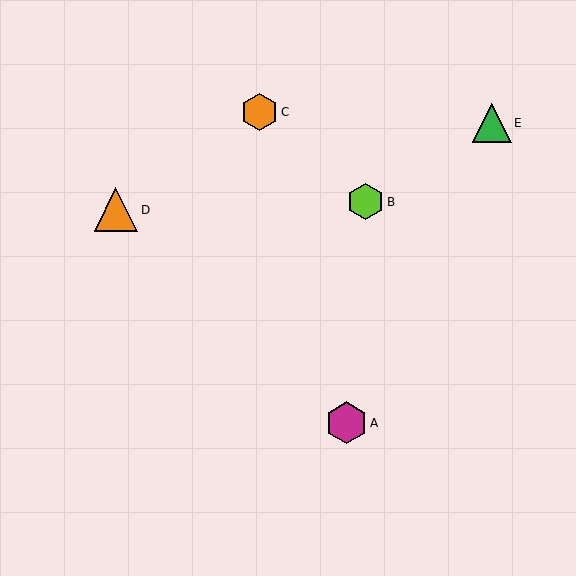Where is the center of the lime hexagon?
The center of the lime hexagon is at (365, 202).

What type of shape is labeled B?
Shape B is a lime hexagon.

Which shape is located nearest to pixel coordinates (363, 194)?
The lime hexagon (labeled B) at (365, 202) is nearest to that location.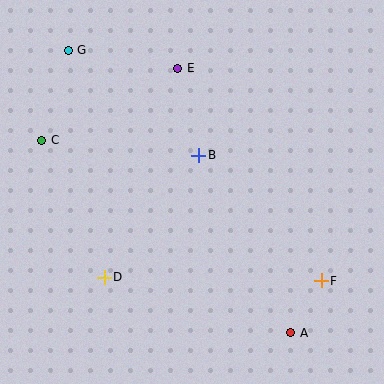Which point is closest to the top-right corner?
Point E is closest to the top-right corner.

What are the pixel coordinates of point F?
Point F is at (321, 281).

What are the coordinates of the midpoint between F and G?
The midpoint between F and G is at (195, 166).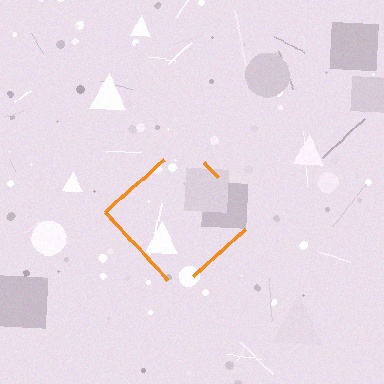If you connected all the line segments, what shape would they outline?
They would outline a diamond.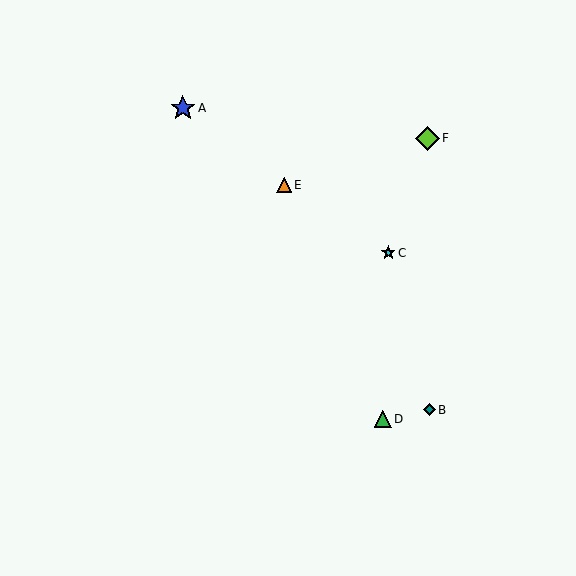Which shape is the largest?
The blue star (labeled A) is the largest.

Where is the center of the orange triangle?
The center of the orange triangle is at (284, 185).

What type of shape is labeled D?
Shape D is a green triangle.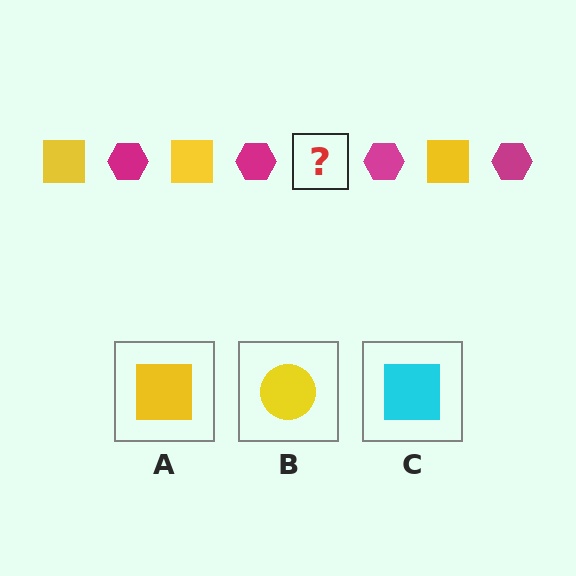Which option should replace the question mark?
Option A.